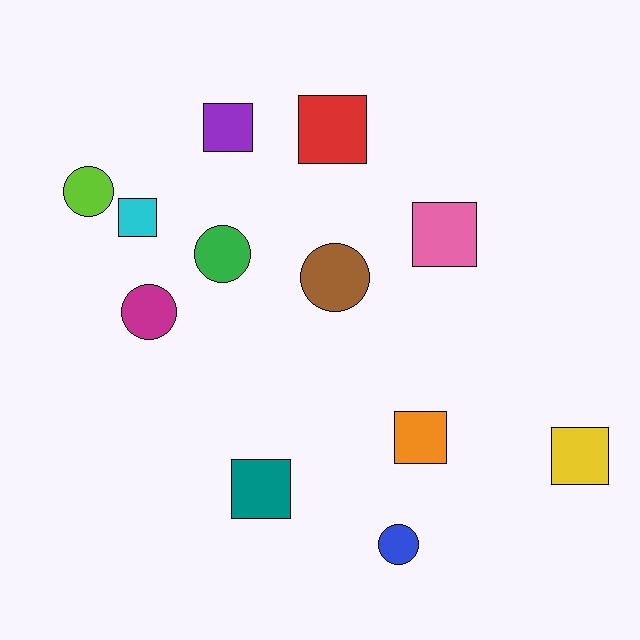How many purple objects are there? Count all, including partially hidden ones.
There is 1 purple object.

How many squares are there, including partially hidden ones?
There are 7 squares.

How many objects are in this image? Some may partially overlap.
There are 12 objects.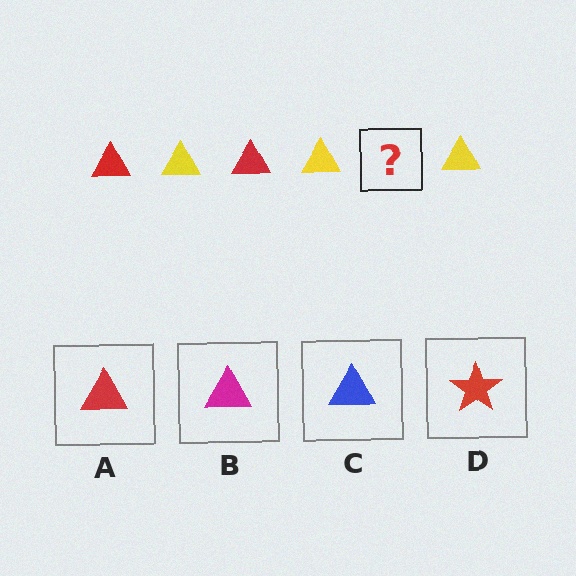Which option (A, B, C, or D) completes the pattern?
A.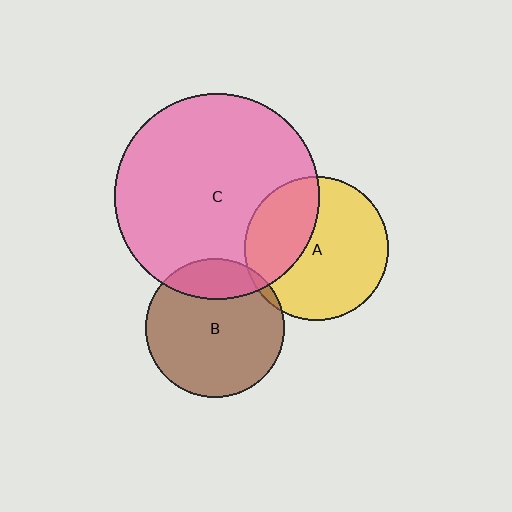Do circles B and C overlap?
Yes.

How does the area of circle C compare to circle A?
Approximately 2.0 times.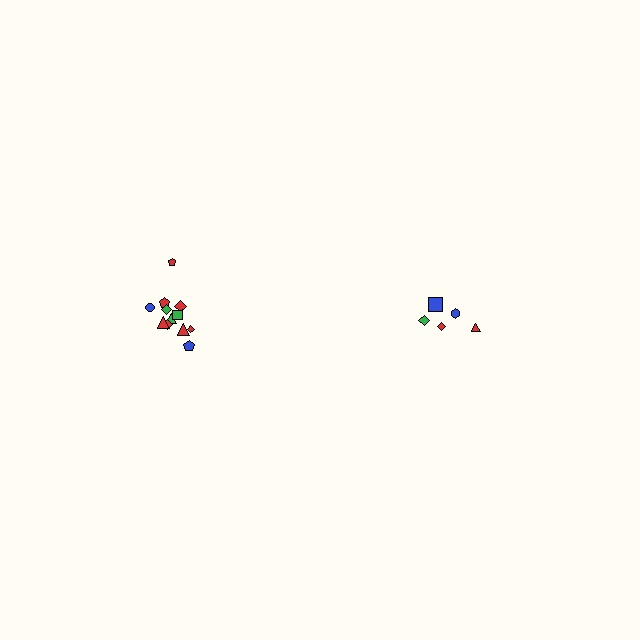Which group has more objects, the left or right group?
The left group.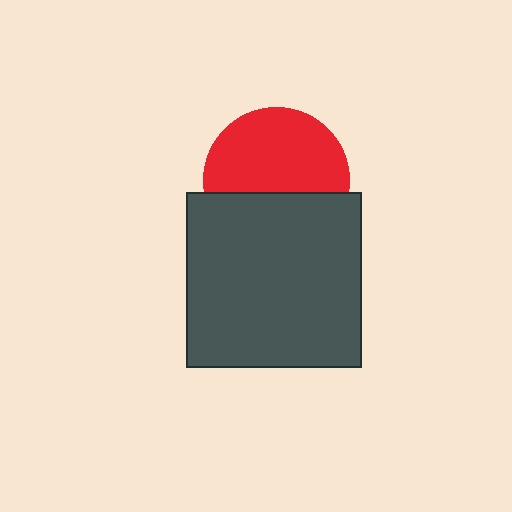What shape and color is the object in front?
The object in front is a dark gray square.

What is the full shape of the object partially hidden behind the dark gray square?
The partially hidden object is a red circle.